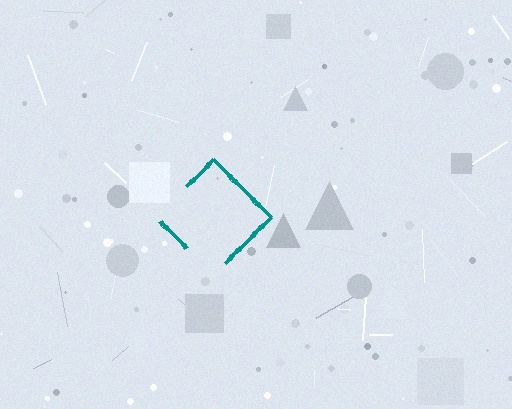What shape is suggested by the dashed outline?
The dashed outline suggests a diamond.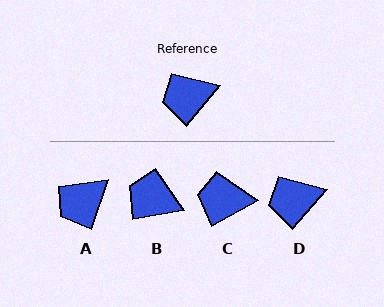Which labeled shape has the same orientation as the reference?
D.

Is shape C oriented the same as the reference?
No, it is off by about 20 degrees.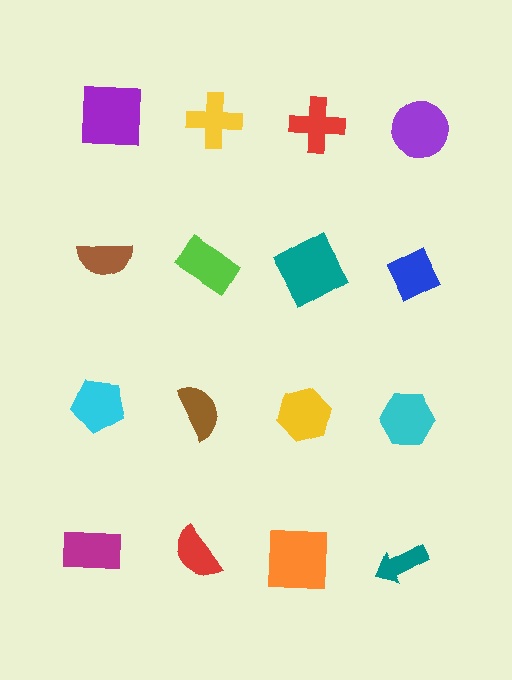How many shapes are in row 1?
4 shapes.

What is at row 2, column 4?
A blue diamond.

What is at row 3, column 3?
A yellow hexagon.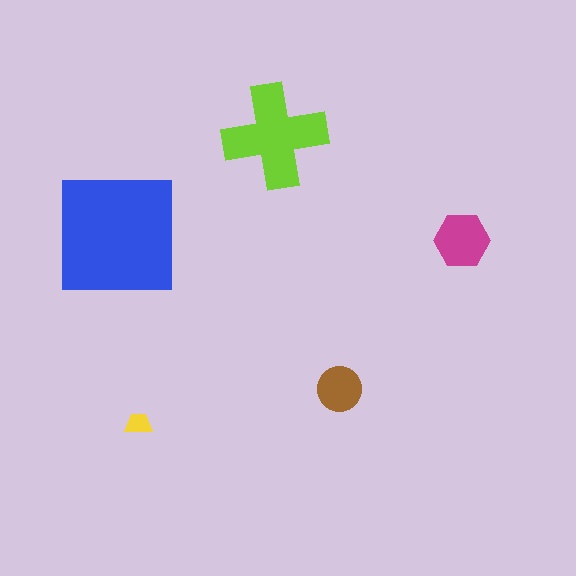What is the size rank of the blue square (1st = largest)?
1st.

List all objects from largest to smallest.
The blue square, the lime cross, the magenta hexagon, the brown circle, the yellow trapezoid.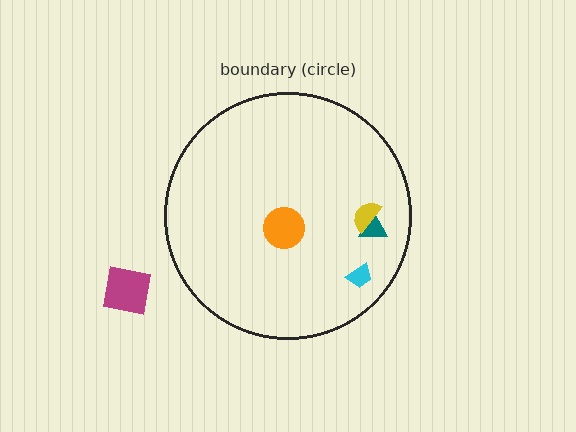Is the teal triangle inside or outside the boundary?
Inside.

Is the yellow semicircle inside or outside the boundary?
Inside.